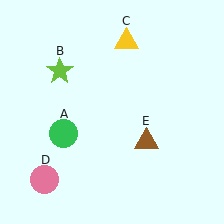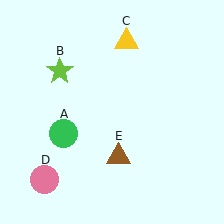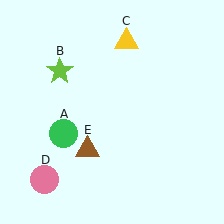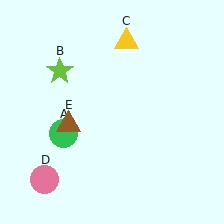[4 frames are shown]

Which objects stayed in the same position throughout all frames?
Green circle (object A) and lime star (object B) and yellow triangle (object C) and pink circle (object D) remained stationary.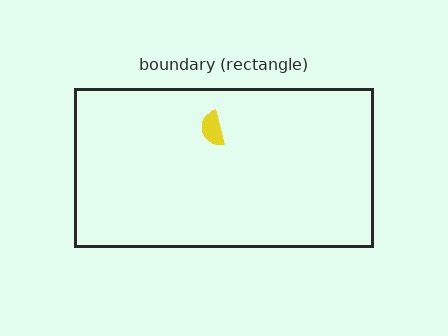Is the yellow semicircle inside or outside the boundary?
Inside.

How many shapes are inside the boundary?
1 inside, 0 outside.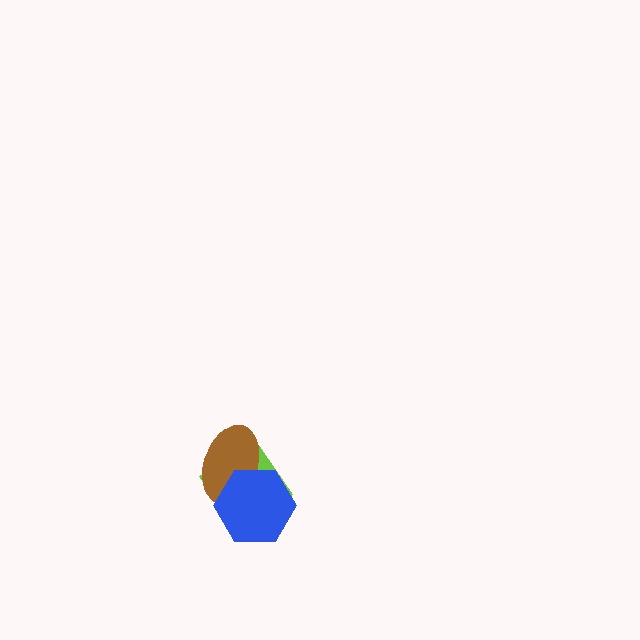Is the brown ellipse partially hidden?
Yes, it is partially covered by another shape.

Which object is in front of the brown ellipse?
The blue hexagon is in front of the brown ellipse.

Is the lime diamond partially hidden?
Yes, it is partially covered by another shape.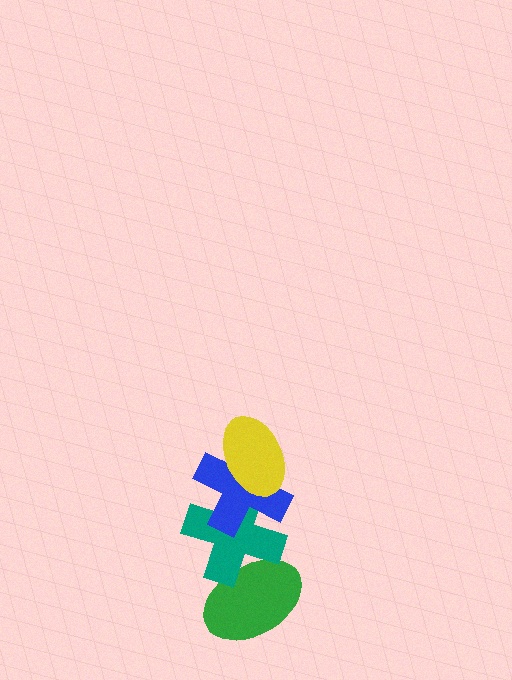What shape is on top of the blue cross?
The yellow ellipse is on top of the blue cross.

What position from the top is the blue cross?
The blue cross is 2nd from the top.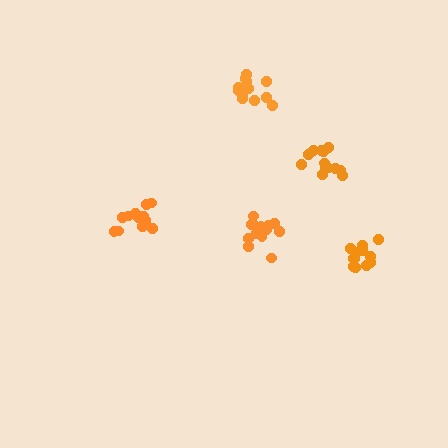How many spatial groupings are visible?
There are 5 spatial groupings.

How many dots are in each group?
Group 1: 13 dots, Group 2: 13 dots, Group 3: 13 dots, Group 4: 12 dots, Group 5: 15 dots (66 total).